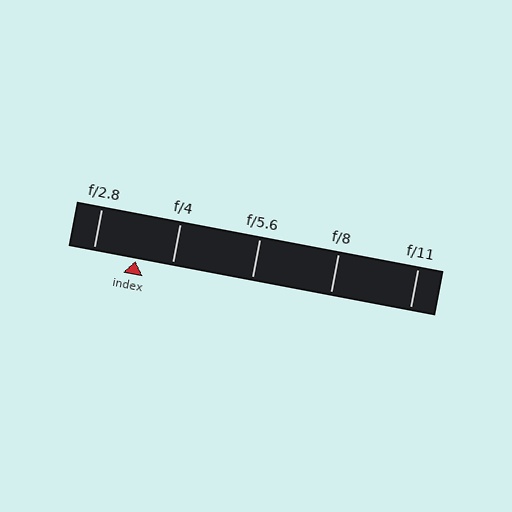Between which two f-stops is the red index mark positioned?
The index mark is between f/2.8 and f/4.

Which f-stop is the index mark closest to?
The index mark is closest to f/4.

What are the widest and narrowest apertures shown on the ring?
The widest aperture shown is f/2.8 and the narrowest is f/11.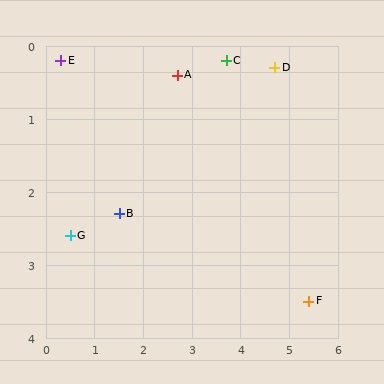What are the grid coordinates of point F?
Point F is at approximately (5.4, 3.5).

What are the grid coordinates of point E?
Point E is at approximately (0.3, 0.2).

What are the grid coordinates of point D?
Point D is at approximately (4.7, 0.3).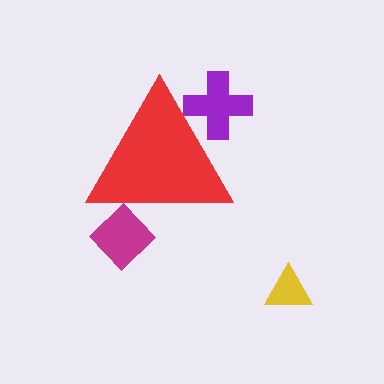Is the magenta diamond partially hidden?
Yes, the magenta diamond is partially hidden behind the red triangle.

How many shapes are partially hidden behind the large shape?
2 shapes are partially hidden.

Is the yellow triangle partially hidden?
No, the yellow triangle is fully visible.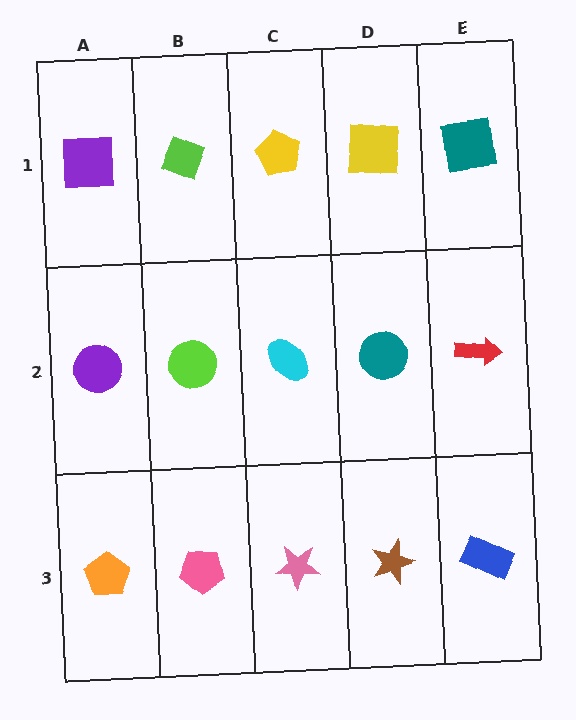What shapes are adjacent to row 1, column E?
A red arrow (row 2, column E), a yellow square (row 1, column D).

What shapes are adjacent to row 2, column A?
A purple square (row 1, column A), an orange pentagon (row 3, column A), a lime circle (row 2, column B).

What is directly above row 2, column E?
A teal square.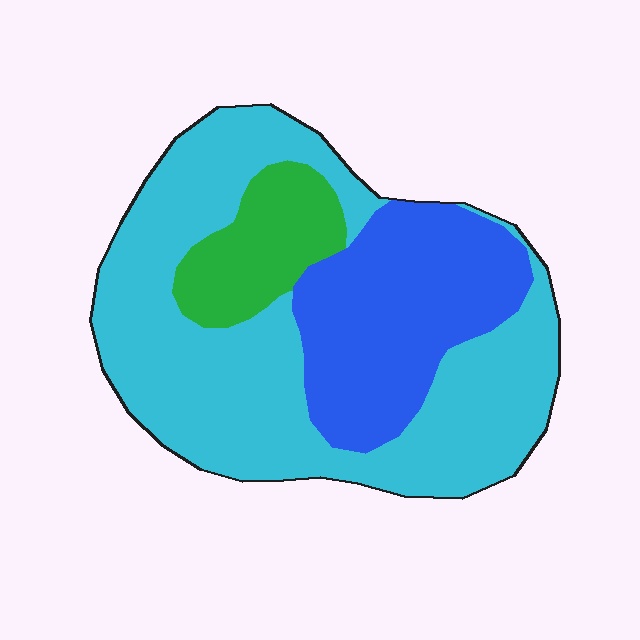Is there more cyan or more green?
Cyan.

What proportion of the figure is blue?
Blue covers around 30% of the figure.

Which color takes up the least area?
Green, at roughly 15%.